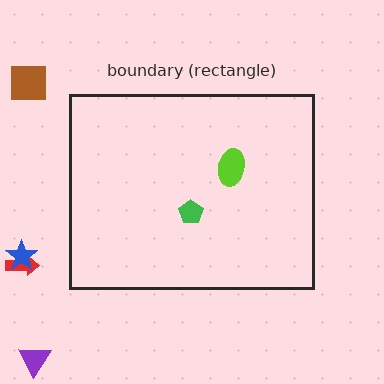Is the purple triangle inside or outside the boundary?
Outside.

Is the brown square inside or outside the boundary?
Outside.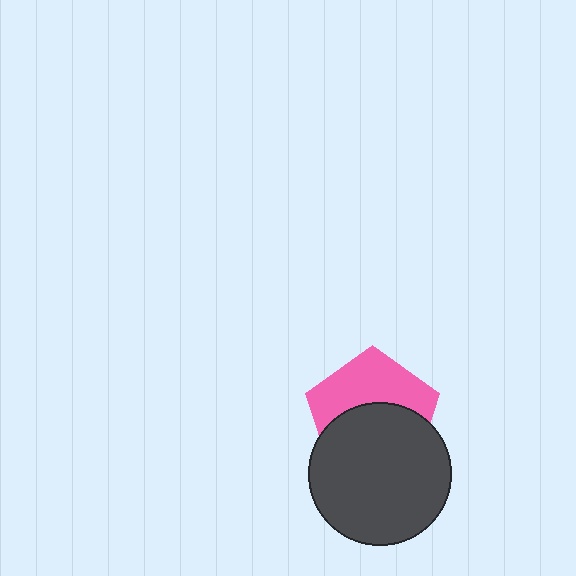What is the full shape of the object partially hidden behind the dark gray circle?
The partially hidden object is a pink pentagon.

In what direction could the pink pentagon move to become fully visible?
The pink pentagon could move up. That would shift it out from behind the dark gray circle entirely.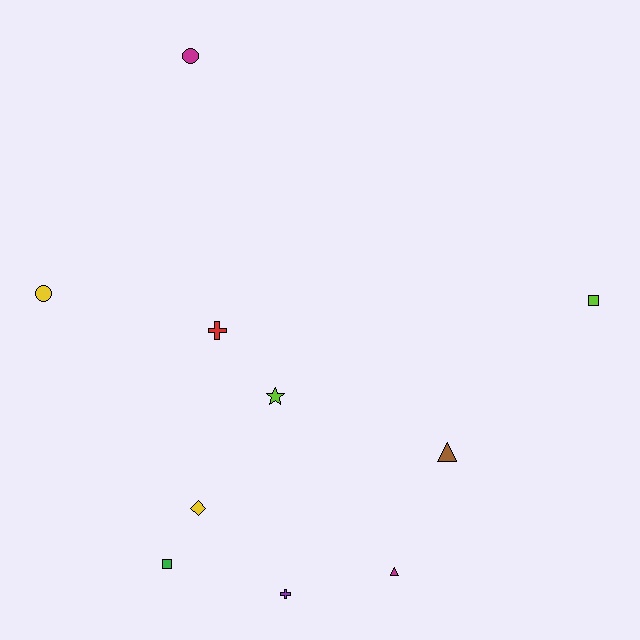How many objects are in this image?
There are 10 objects.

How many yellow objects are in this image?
There are 2 yellow objects.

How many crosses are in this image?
There are 2 crosses.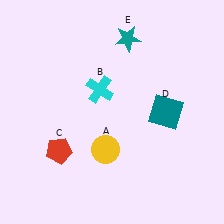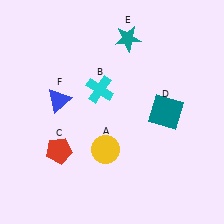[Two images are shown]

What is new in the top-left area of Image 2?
A blue triangle (F) was added in the top-left area of Image 2.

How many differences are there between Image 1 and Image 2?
There is 1 difference between the two images.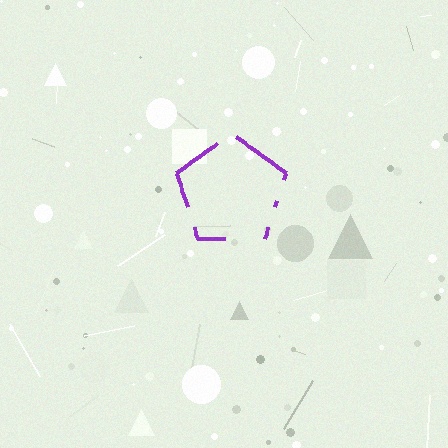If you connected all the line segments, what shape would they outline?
They would outline a pentagon.